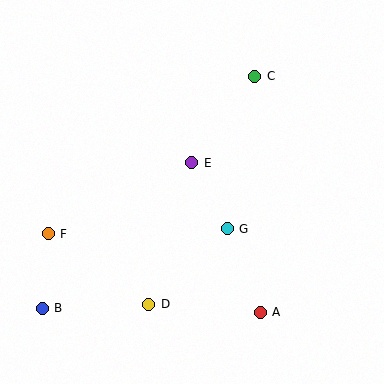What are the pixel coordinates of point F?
Point F is at (48, 234).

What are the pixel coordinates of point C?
Point C is at (254, 76).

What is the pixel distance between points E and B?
The distance between E and B is 209 pixels.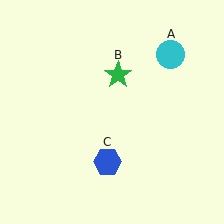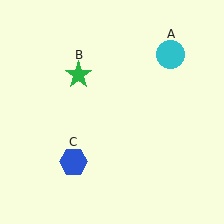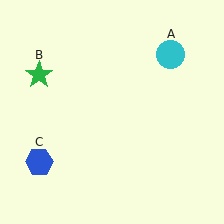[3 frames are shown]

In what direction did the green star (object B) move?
The green star (object B) moved left.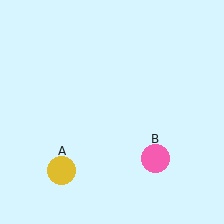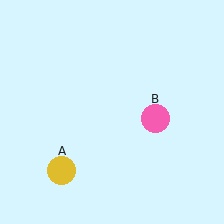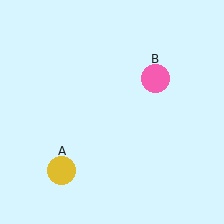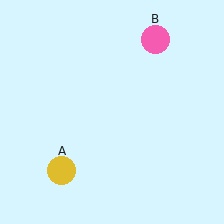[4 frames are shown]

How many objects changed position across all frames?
1 object changed position: pink circle (object B).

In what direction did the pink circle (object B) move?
The pink circle (object B) moved up.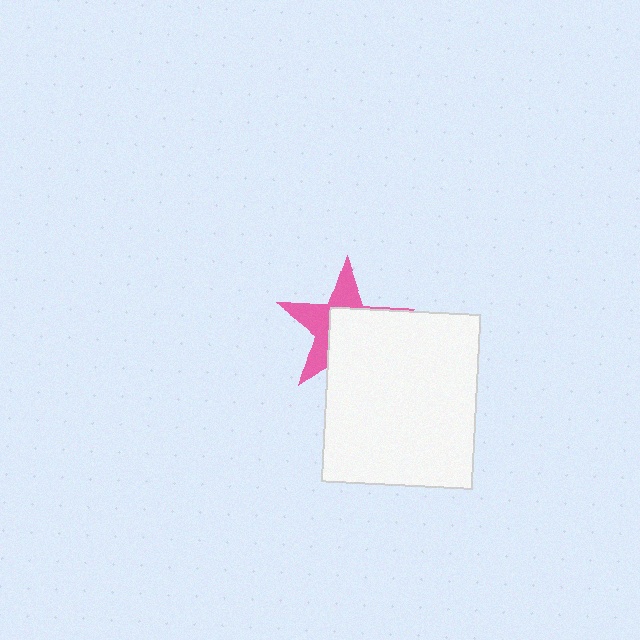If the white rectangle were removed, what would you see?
You would see the complete pink star.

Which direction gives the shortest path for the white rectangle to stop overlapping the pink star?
Moving toward the lower-right gives the shortest separation.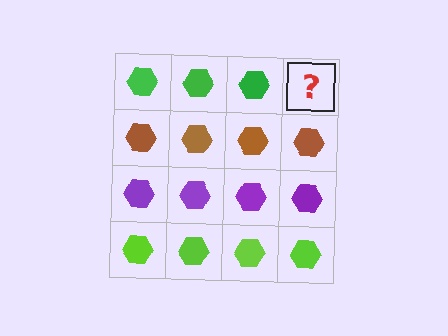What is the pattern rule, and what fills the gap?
The rule is that each row has a consistent color. The gap should be filled with a green hexagon.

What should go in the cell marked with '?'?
The missing cell should contain a green hexagon.